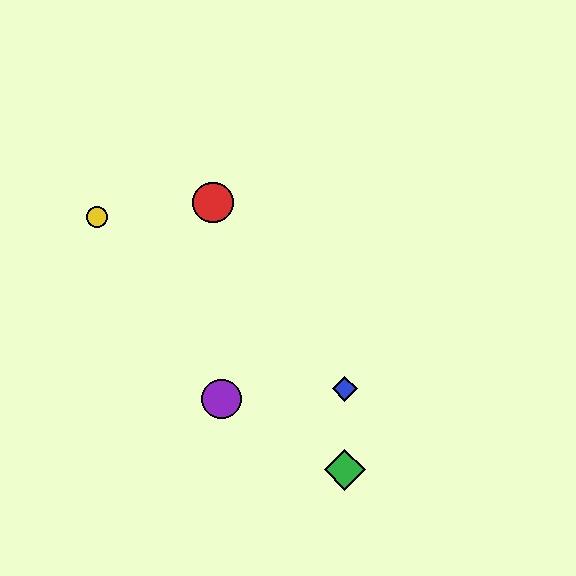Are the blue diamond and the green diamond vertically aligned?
Yes, both are at x≈345.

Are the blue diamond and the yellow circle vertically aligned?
No, the blue diamond is at x≈345 and the yellow circle is at x≈97.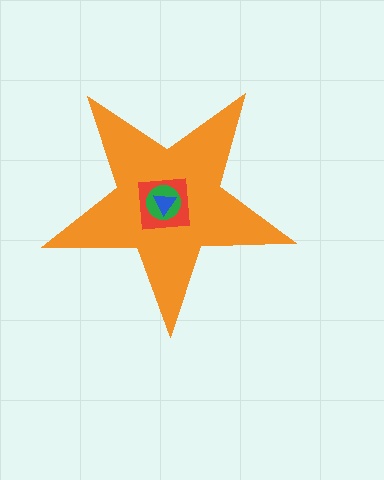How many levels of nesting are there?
4.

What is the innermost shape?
The blue triangle.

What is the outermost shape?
The orange star.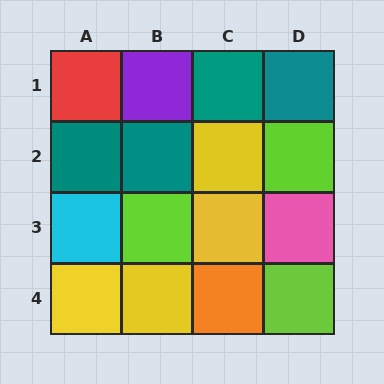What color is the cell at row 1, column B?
Purple.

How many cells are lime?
3 cells are lime.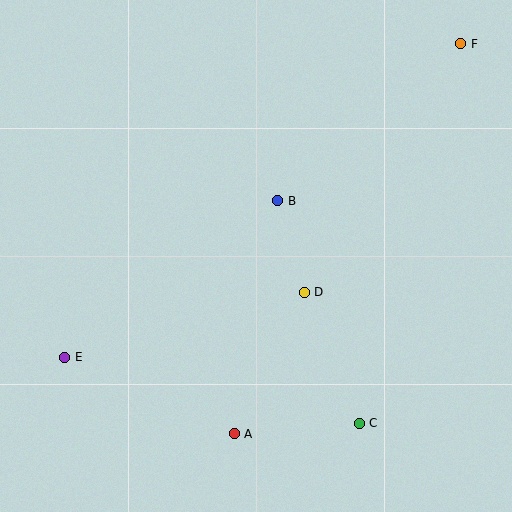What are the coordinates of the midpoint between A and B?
The midpoint between A and B is at (256, 317).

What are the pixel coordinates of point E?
Point E is at (65, 357).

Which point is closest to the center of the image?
Point B at (278, 201) is closest to the center.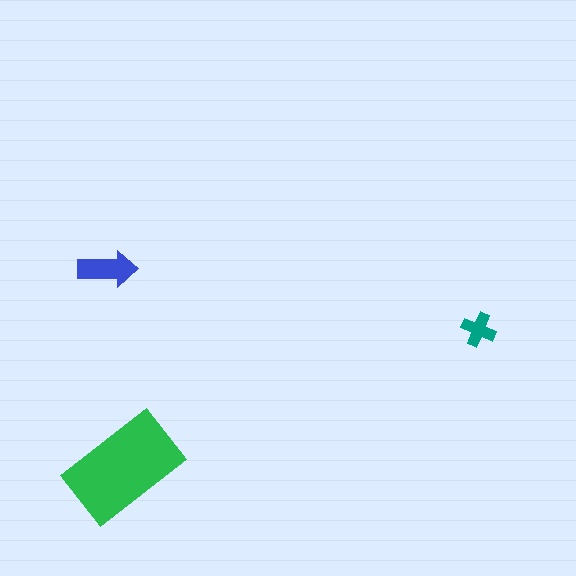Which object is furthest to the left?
The blue arrow is leftmost.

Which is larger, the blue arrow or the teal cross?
The blue arrow.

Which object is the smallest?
The teal cross.